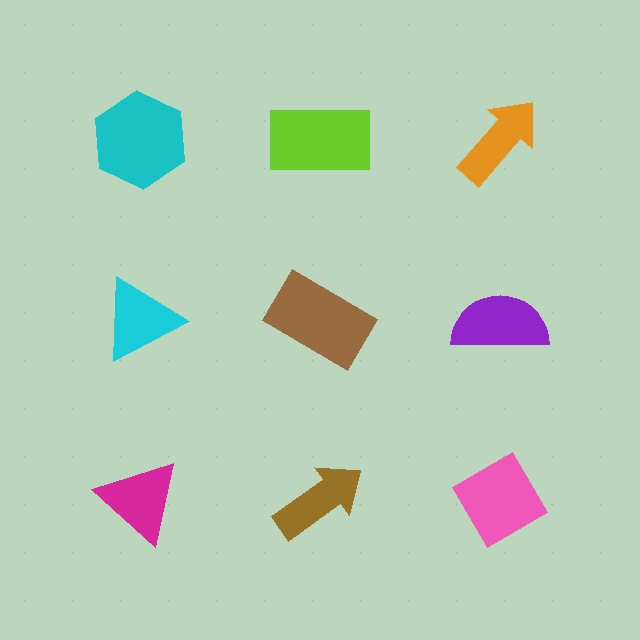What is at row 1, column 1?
A cyan hexagon.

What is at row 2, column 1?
A cyan triangle.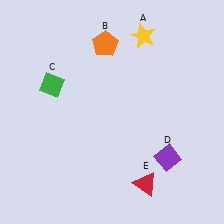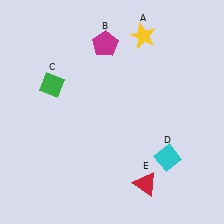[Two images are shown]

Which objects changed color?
B changed from orange to magenta. D changed from purple to cyan.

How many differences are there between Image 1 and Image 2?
There are 2 differences between the two images.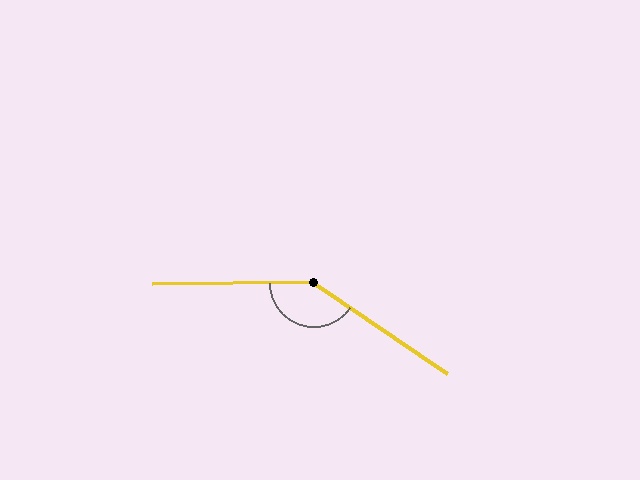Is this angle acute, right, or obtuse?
It is obtuse.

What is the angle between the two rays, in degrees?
Approximately 145 degrees.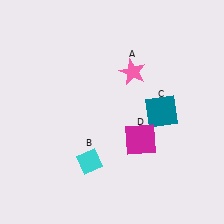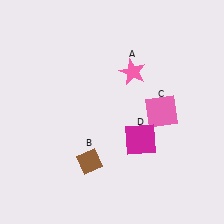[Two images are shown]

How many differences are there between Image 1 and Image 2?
There are 2 differences between the two images.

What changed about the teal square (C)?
In Image 1, C is teal. In Image 2, it changed to pink.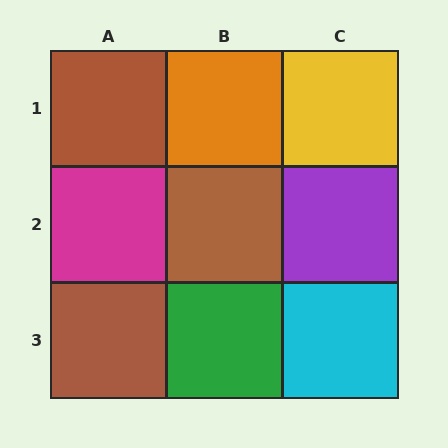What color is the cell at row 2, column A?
Magenta.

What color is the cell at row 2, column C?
Purple.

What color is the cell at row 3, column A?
Brown.